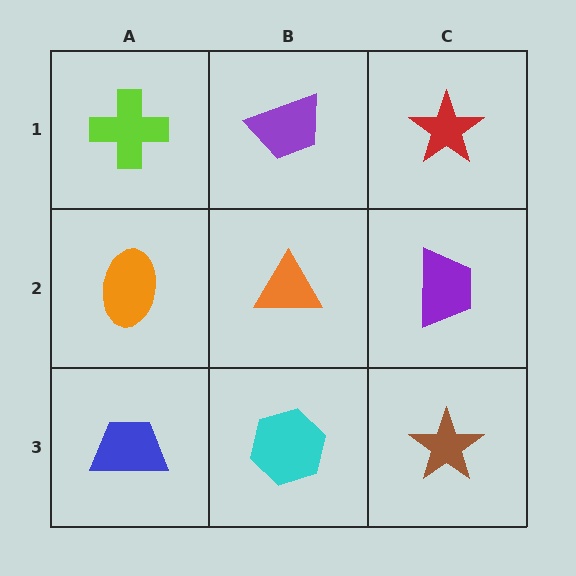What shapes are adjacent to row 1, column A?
An orange ellipse (row 2, column A), a purple trapezoid (row 1, column B).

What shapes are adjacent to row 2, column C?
A red star (row 1, column C), a brown star (row 3, column C), an orange triangle (row 2, column B).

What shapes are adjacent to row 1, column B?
An orange triangle (row 2, column B), a lime cross (row 1, column A), a red star (row 1, column C).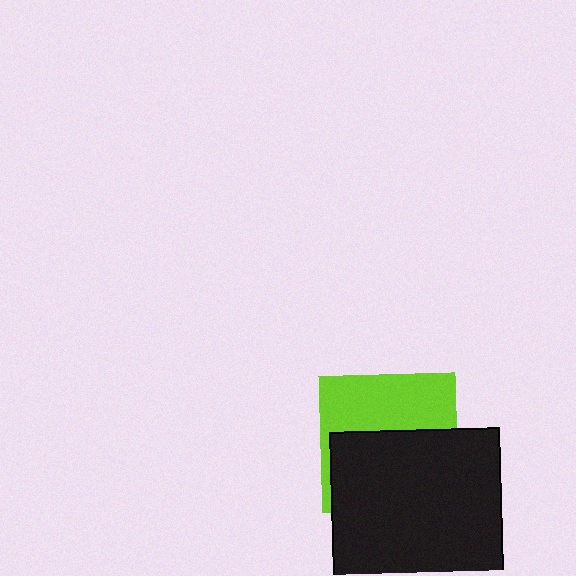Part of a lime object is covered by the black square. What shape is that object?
It is a square.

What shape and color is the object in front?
The object in front is a black square.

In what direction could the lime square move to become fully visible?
The lime square could move up. That would shift it out from behind the black square entirely.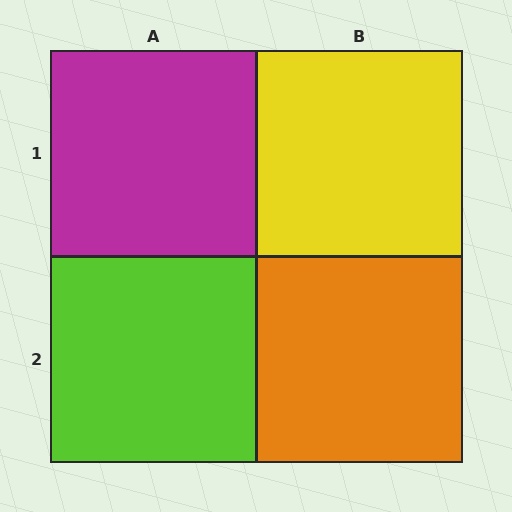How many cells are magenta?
1 cell is magenta.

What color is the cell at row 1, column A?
Magenta.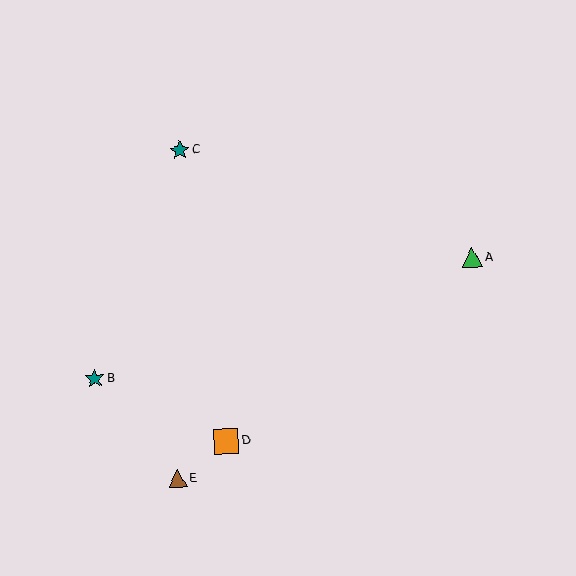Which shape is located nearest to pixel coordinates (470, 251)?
The green triangle (labeled A) at (472, 257) is nearest to that location.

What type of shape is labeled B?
Shape B is a teal star.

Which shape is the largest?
The orange square (labeled D) is the largest.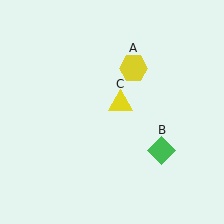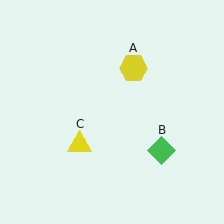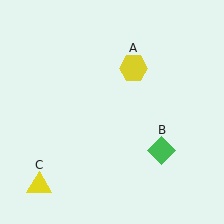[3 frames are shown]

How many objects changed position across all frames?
1 object changed position: yellow triangle (object C).